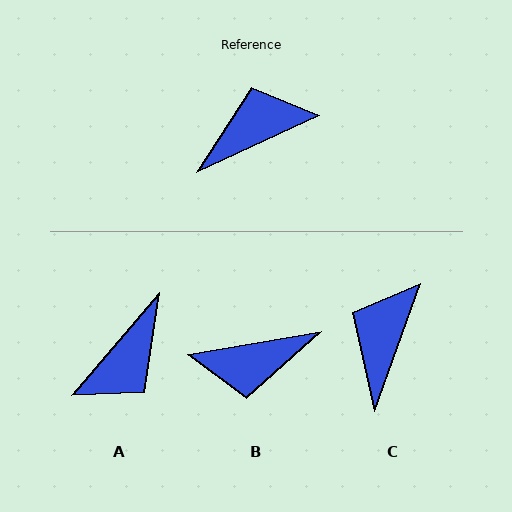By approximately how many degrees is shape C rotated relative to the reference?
Approximately 45 degrees counter-clockwise.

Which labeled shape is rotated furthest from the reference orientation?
B, about 165 degrees away.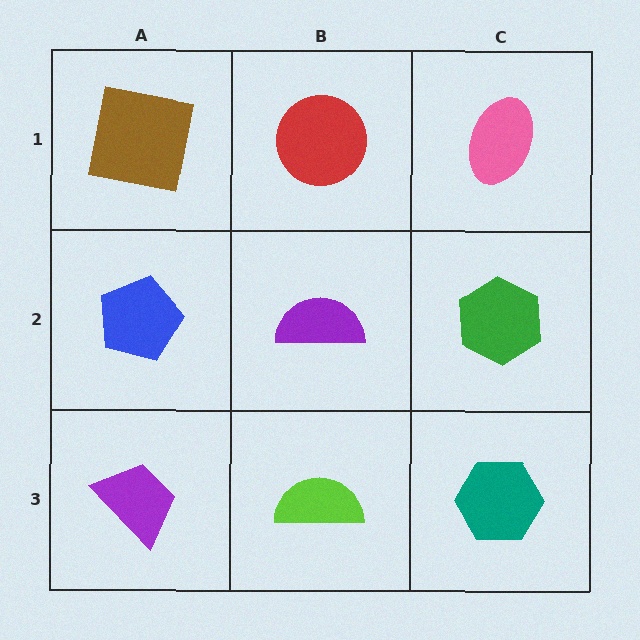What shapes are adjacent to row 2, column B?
A red circle (row 1, column B), a lime semicircle (row 3, column B), a blue pentagon (row 2, column A), a green hexagon (row 2, column C).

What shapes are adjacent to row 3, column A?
A blue pentagon (row 2, column A), a lime semicircle (row 3, column B).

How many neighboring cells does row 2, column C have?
3.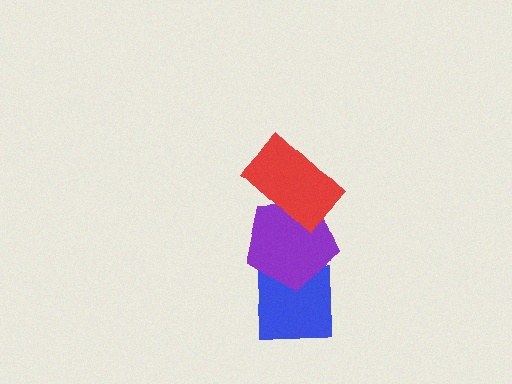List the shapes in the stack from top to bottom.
From top to bottom: the red rectangle, the purple pentagon, the blue square.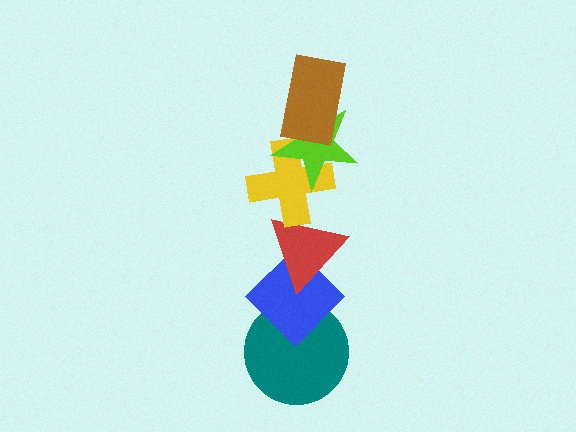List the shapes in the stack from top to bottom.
From top to bottom: the brown rectangle, the lime star, the yellow cross, the red triangle, the blue diamond, the teal circle.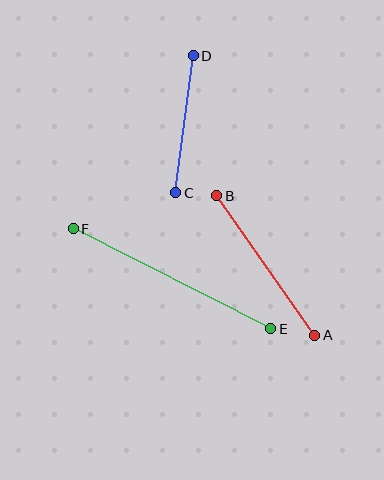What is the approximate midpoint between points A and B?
The midpoint is at approximately (266, 266) pixels.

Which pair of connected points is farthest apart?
Points E and F are farthest apart.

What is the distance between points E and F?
The distance is approximately 221 pixels.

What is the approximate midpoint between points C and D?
The midpoint is at approximately (184, 124) pixels.